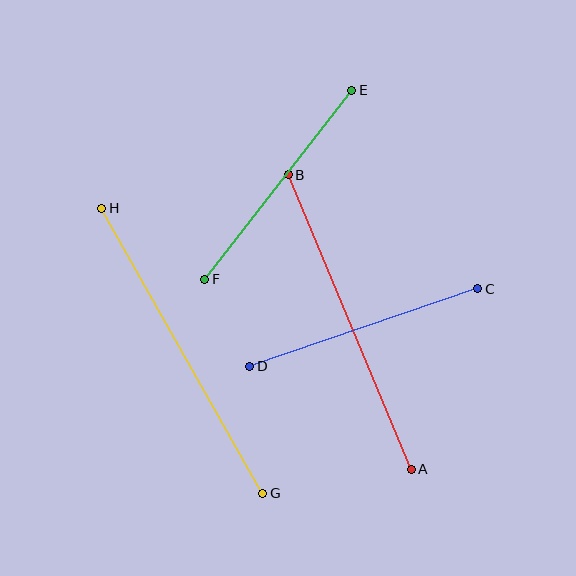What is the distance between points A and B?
The distance is approximately 319 pixels.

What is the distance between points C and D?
The distance is approximately 241 pixels.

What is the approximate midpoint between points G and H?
The midpoint is at approximately (182, 351) pixels.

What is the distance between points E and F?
The distance is approximately 239 pixels.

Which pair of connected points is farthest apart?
Points G and H are farthest apart.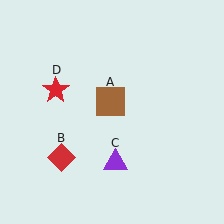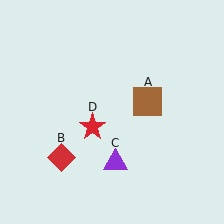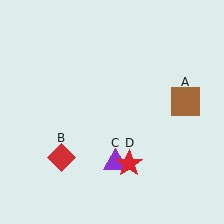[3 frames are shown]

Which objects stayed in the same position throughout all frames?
Red diamond (object B) and purple triangle (object C) remained stationary.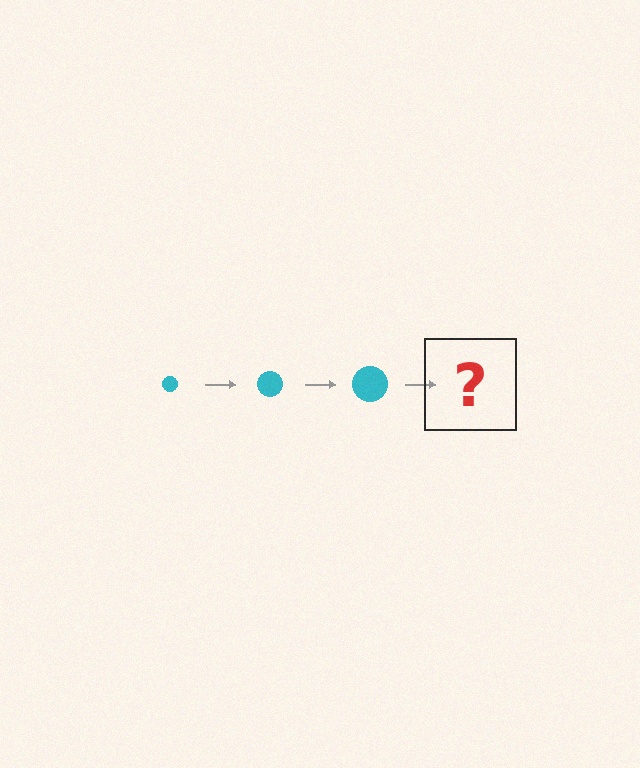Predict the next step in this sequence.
The next step is a cyan circle, larger than the previous one.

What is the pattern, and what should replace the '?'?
The pattern is that the circle gets progressively larger each step. The '?' should be a cyan circle, larger than the previous one.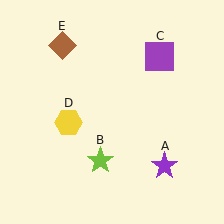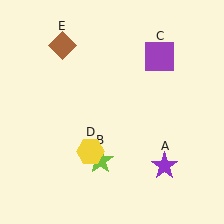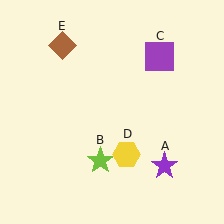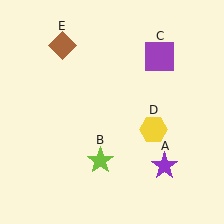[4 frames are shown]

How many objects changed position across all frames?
1 object changed position: yellow hexagon (object D).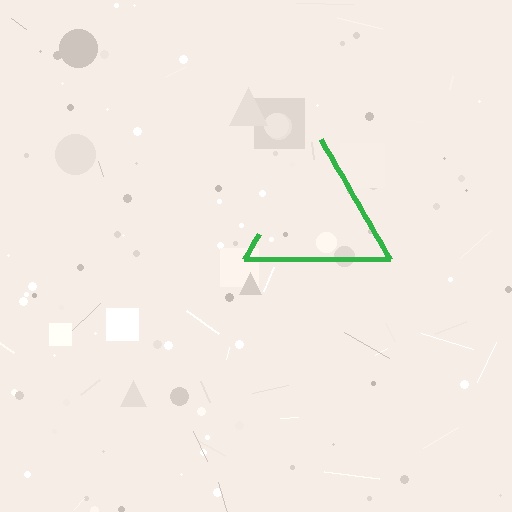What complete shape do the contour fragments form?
The contour fragments form a triangle.